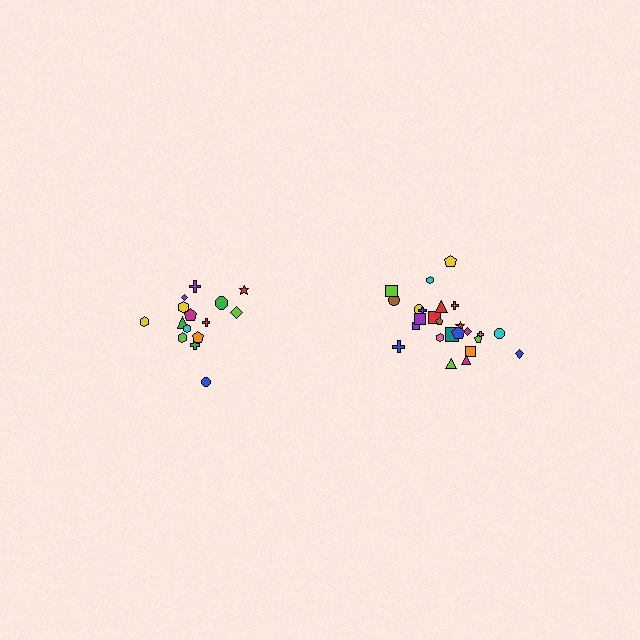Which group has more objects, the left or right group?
The right group.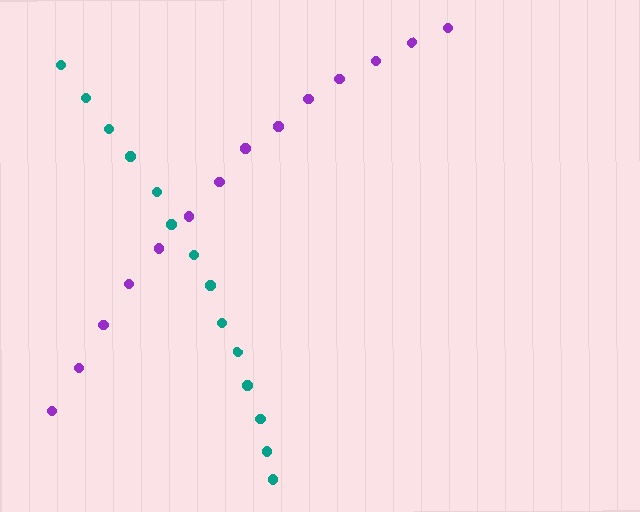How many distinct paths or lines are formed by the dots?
There are 2 distinct paths.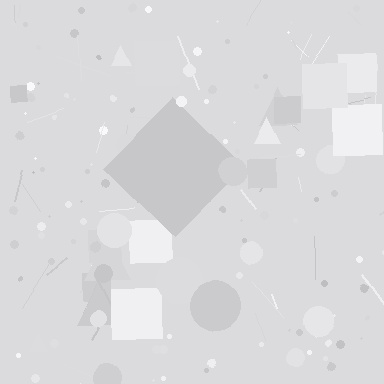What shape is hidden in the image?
A diamond is hidden in the image.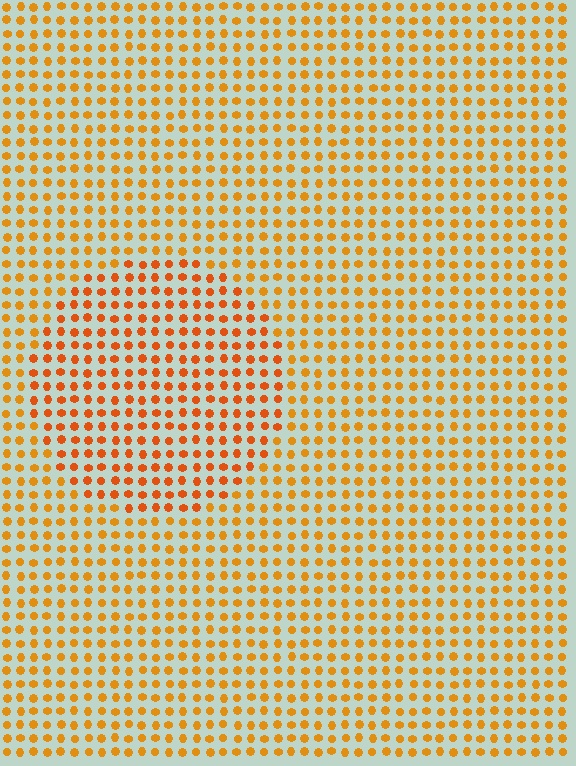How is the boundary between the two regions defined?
The boundary is defined purely by a slight shift in hue (about 18 degrees). Spacing, size, and orientation are identical on both sides.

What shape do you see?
I see a circle.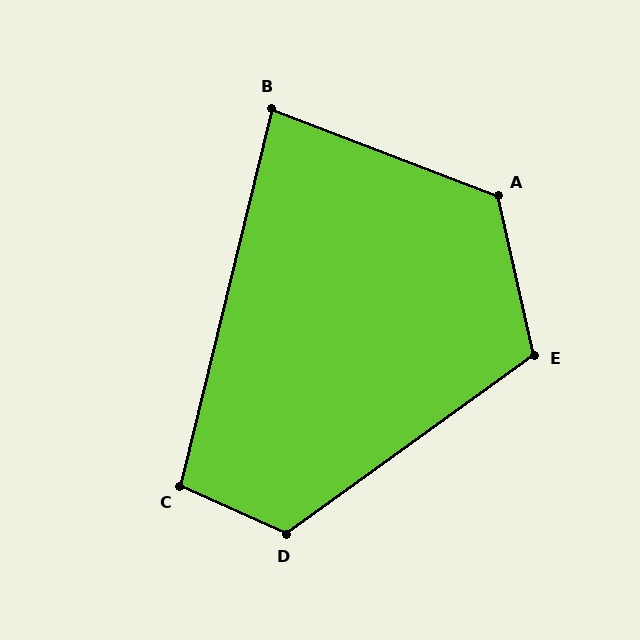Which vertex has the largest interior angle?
A, at approximately 124 degrees.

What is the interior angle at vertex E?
Approximately 113 degrees (obtuse).